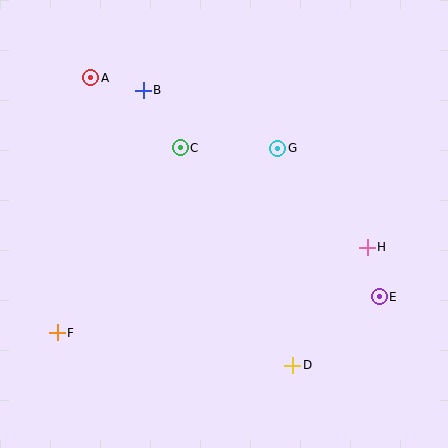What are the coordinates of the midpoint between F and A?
The midpoint between F and A is at (74, 205).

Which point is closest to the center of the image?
Point C at (180, 148) is closest to the center.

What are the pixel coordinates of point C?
Point C is at (180, 148).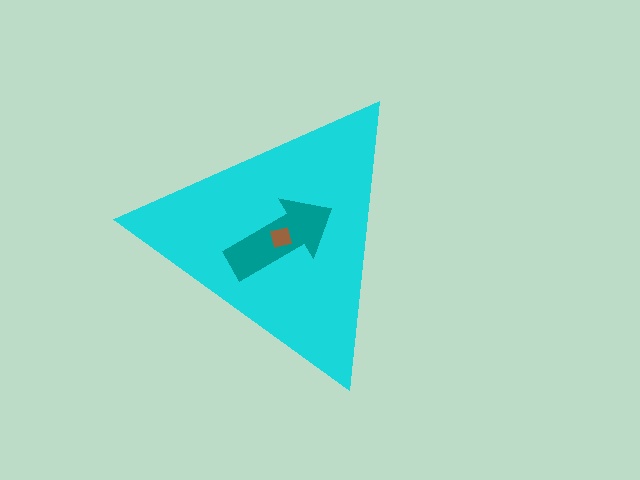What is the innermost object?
The brown square.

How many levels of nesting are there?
3.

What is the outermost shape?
The cyan triangle.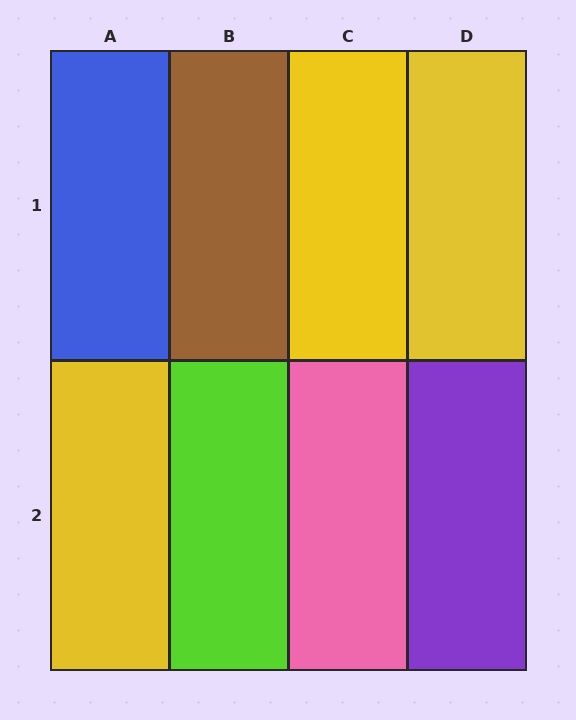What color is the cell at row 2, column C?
Pink.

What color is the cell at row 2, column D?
Purple.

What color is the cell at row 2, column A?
Yellow.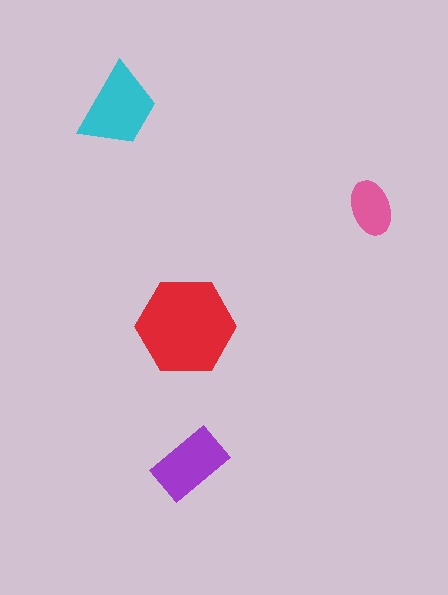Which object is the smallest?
The pink ellipse.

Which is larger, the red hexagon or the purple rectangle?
The red hexagon.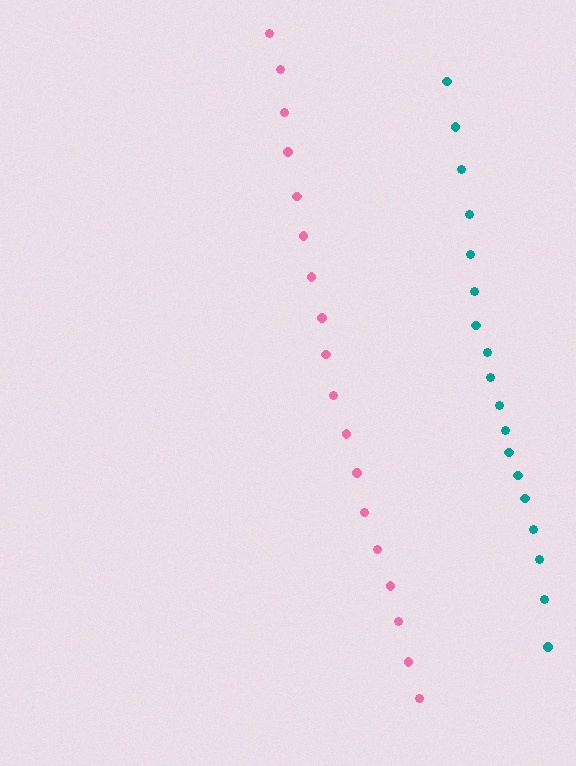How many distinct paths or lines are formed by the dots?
There are 2 distinct paths.